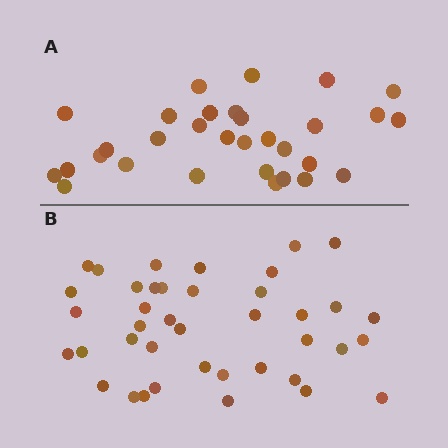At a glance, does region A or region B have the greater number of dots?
Region B (the bottom region) has more dots.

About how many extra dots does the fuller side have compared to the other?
Region B has roughly 8 or so more dots than region A.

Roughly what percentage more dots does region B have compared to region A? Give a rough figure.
About 30% more.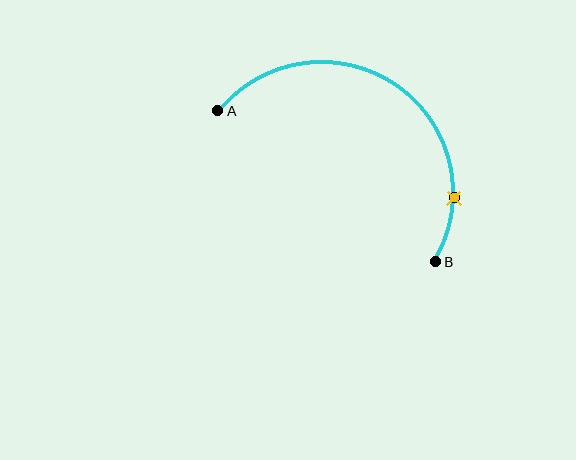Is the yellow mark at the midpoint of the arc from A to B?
No. The yellow mark lies on the arc but is closer to endpoint B. The arc midpoint would be at the point on the curve equidistant along the arc from both A and B.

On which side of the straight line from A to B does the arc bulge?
The arc bulges above and to the right of the straight line connecting A and B.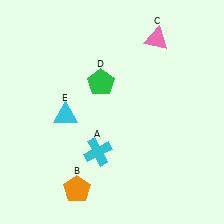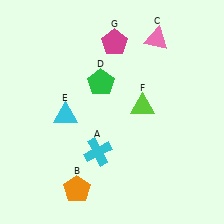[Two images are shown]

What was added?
A lime triangle (F), a magenta pentagon (G) were added in Image 2.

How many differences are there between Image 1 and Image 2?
There are 2 differences between the two images.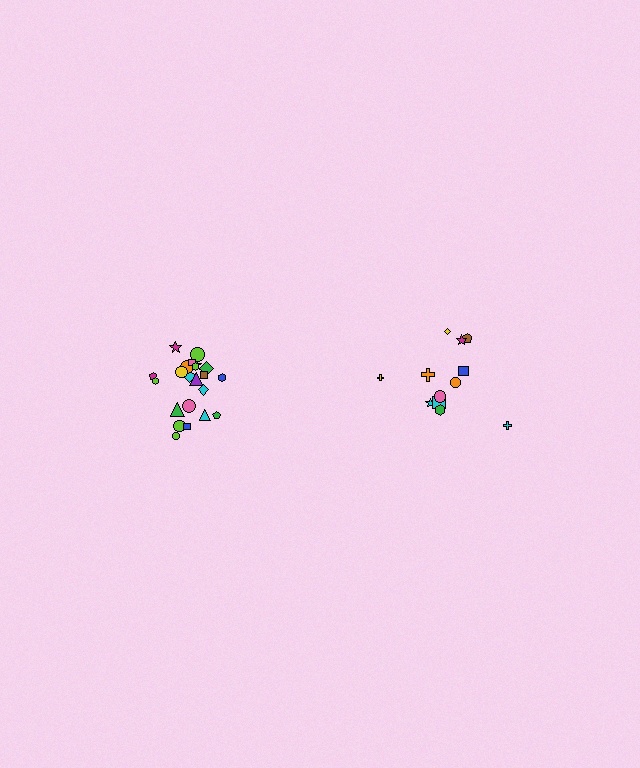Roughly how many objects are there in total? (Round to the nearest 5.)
Roughly 35 objects in total.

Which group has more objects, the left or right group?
The left group.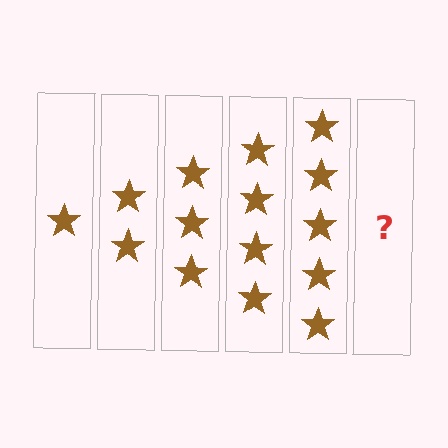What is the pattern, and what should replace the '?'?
The pattern is that each step adds one more star. The '?' should be 6 stars.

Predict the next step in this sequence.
The next step is 6 stars.